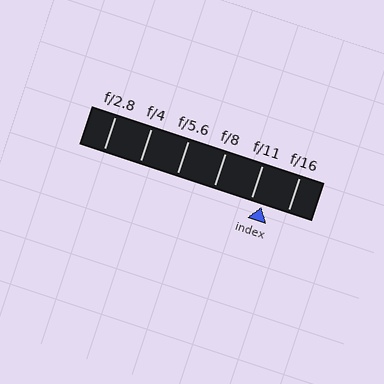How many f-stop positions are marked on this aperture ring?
There are 6 f-stop positions marked.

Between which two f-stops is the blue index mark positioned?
The index mark is between f/11 and f/16.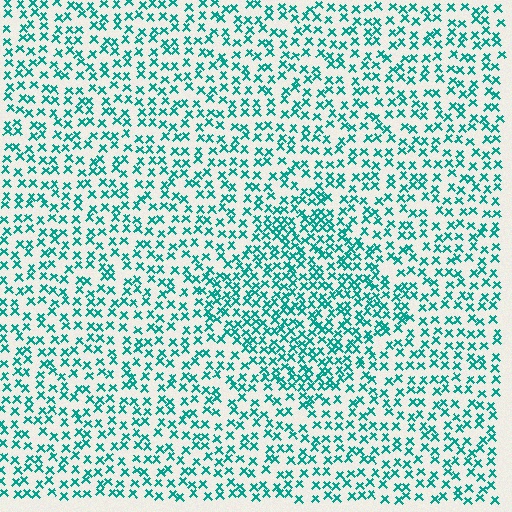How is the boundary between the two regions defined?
The boundary is defined by a change in element density (approximately 1.6x ratio). All elements are the same color, size, and shape.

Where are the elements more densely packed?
The elements are more densely packed inside the diamond boundary.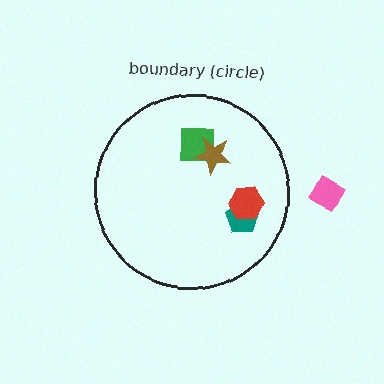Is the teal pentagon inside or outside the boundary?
Inside.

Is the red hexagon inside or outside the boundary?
Inside.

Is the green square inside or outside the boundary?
Inside.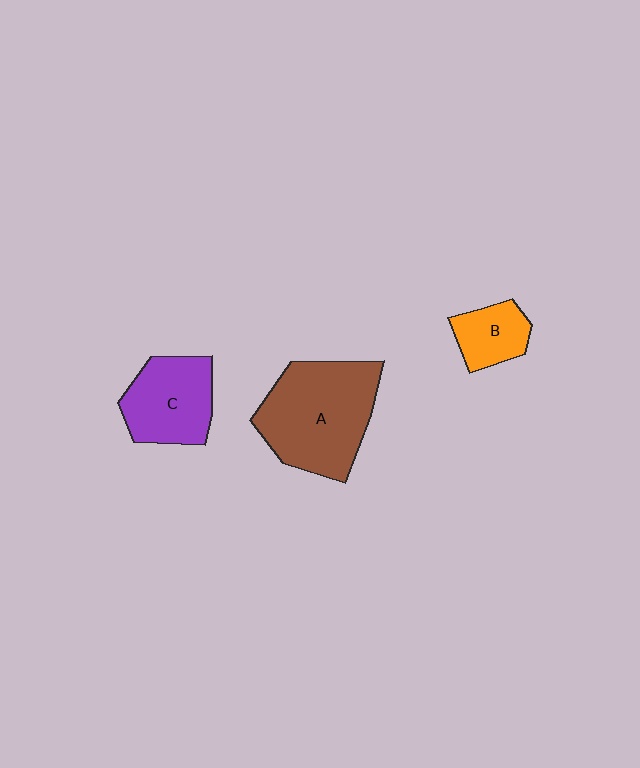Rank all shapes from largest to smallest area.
From largest to smallest: A (brown), C (purple), B (orange).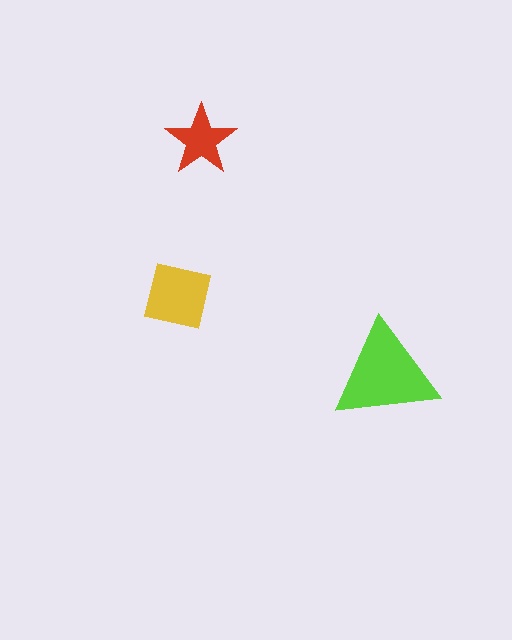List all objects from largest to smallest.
The lime triangle, the yellow square, the red star.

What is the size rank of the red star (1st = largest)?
3rd.